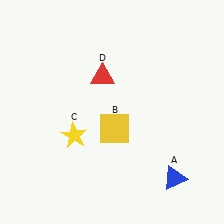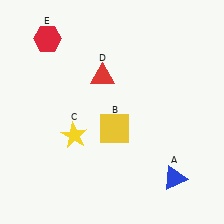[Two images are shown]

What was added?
A red hexagon (E) was added in Image 2.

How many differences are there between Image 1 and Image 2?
There is 1 difference between the two images.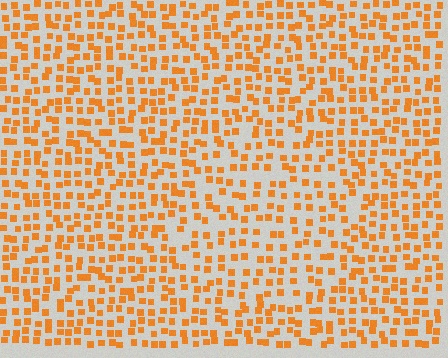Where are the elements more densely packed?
The elements are more densely packed outside the circle boundary.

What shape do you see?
I see a circle.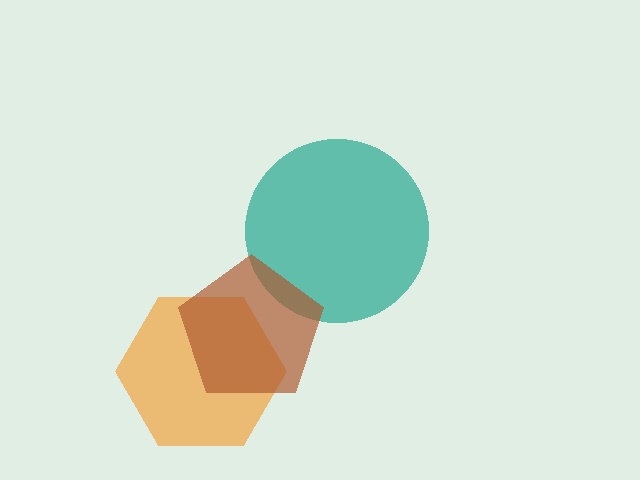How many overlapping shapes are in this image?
There are 3 overlapping shapes in the image.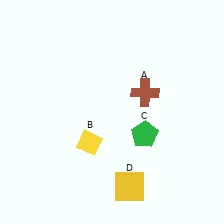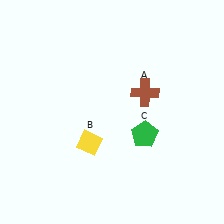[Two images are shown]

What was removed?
The yellow square (D) was removed in Image 2.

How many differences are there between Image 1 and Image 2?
There is 1 difference between the two images.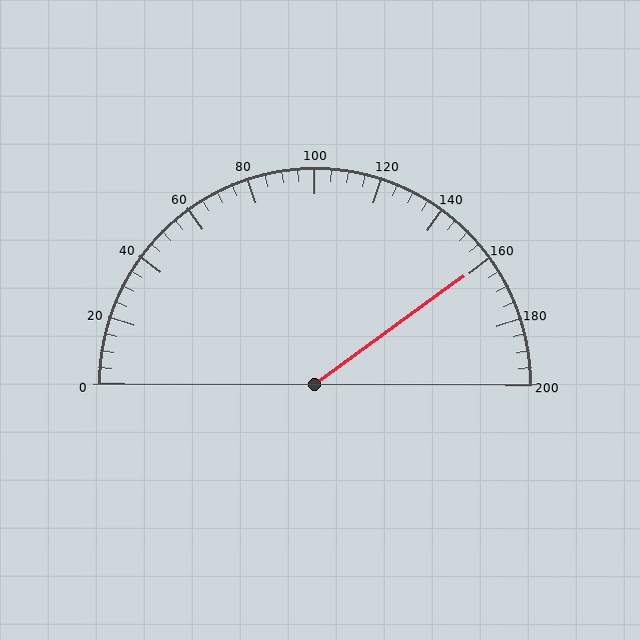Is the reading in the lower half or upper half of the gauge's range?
The reading is in the upper half of the range (0 to 200).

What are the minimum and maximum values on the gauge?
The gauge ranges from 0 to 200.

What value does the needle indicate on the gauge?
The needle indicates approximately 160.